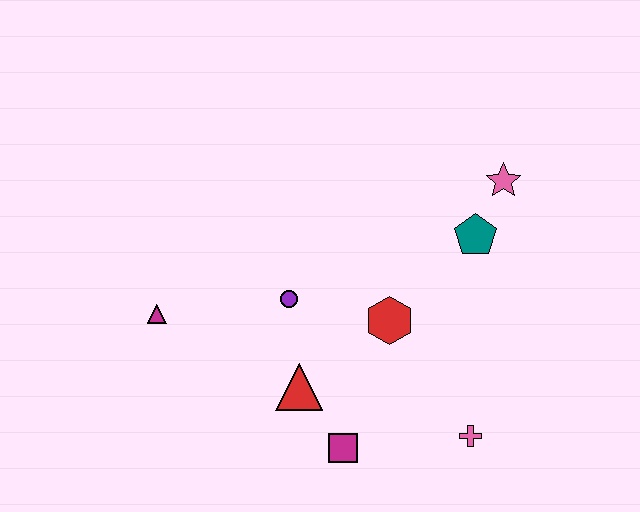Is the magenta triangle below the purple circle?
Yes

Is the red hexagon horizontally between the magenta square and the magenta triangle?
No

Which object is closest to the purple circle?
The red triangle is closest to the purple circle.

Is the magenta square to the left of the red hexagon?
Yes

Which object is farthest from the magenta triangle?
The pink star is farthest from the magenta triangle.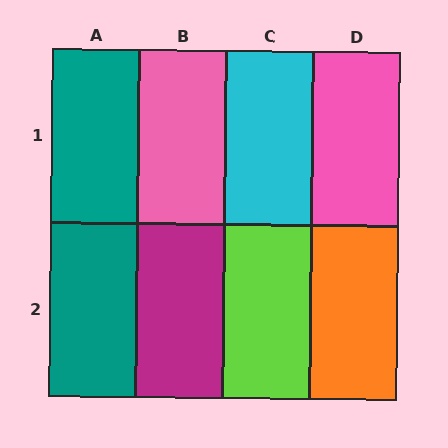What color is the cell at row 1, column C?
Cyan.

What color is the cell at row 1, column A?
Teal.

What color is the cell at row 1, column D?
Pink.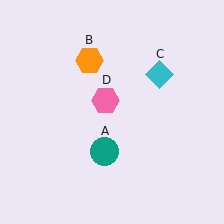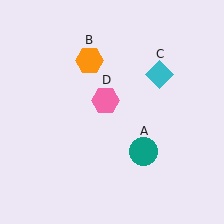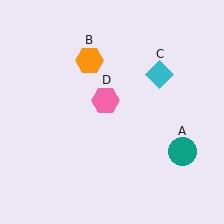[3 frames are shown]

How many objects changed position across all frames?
1 object changed position: teal circle (object A).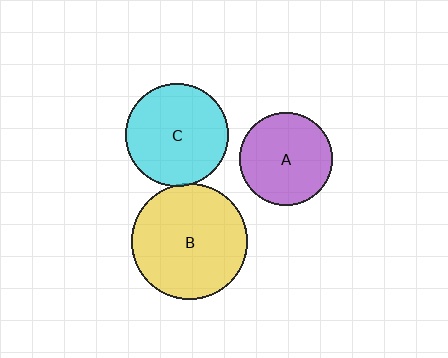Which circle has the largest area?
Circle B (yellow).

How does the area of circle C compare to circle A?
Approximately 1.2 times.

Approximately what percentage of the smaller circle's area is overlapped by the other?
Approximately 5%.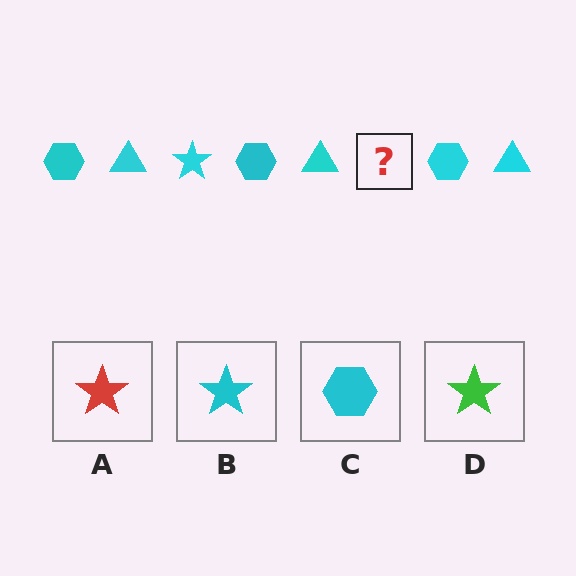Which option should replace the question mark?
Option B.